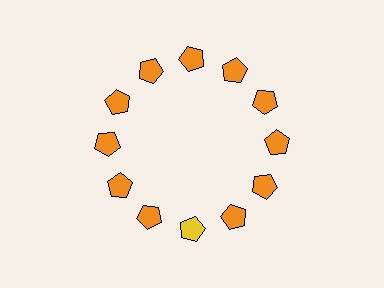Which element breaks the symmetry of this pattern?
The yellow pentagon at roughly the 6 o'clock position breaks the symmetry. All other shapes are orange pentagons.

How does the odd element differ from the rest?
It has a different color: yellow instead of orange.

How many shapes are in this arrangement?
There are 12 shapes arranged in a ring pattern.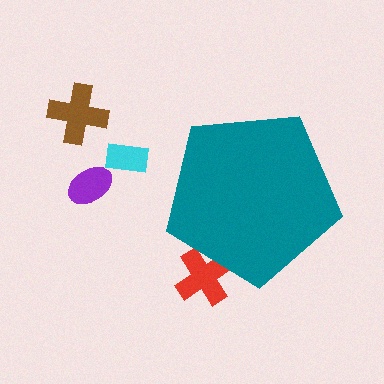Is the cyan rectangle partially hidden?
No, the cyan rectangle is fully visible.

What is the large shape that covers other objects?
A teal pentagon.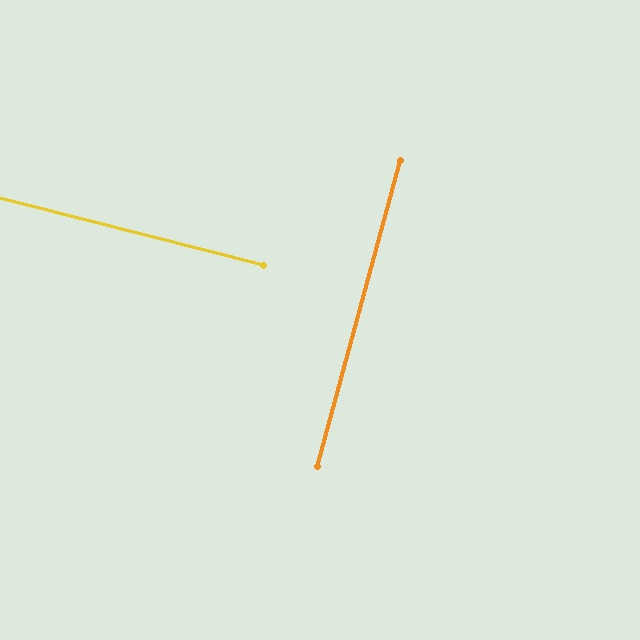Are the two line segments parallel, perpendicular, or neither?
Perpendicular — they meet at approximately 89°.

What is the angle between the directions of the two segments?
Approximately 89 degrees.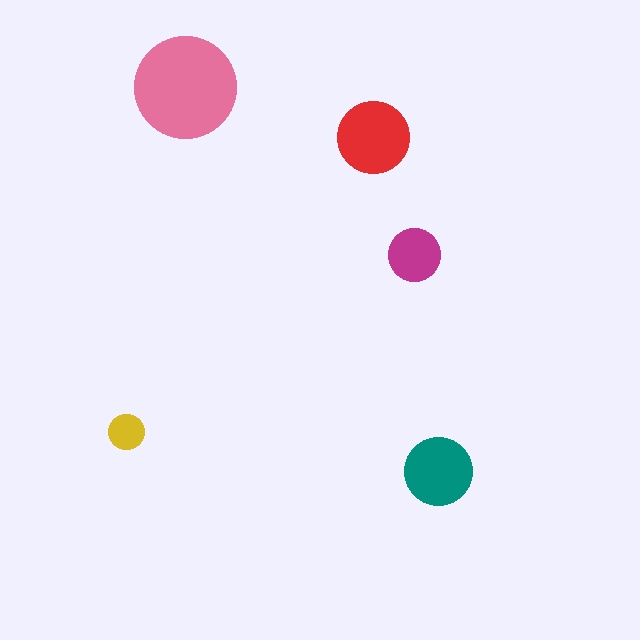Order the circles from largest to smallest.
the pink one, the red one, the teal one, the magenta one, the yellow one.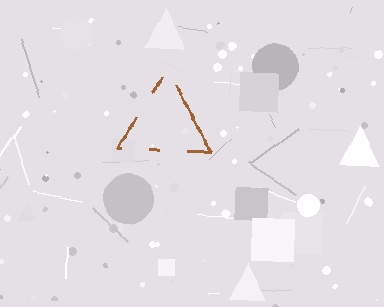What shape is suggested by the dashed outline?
The dashed outline suggests a triangle.